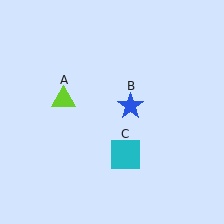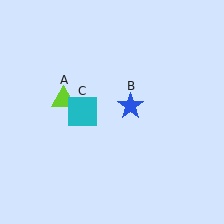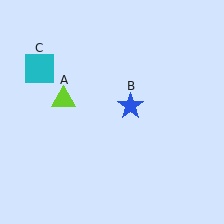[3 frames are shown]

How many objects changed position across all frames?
1 object changed position: cyan square (object C).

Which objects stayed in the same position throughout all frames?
Lime triangle (object A) and blue star (object B) remained stationary.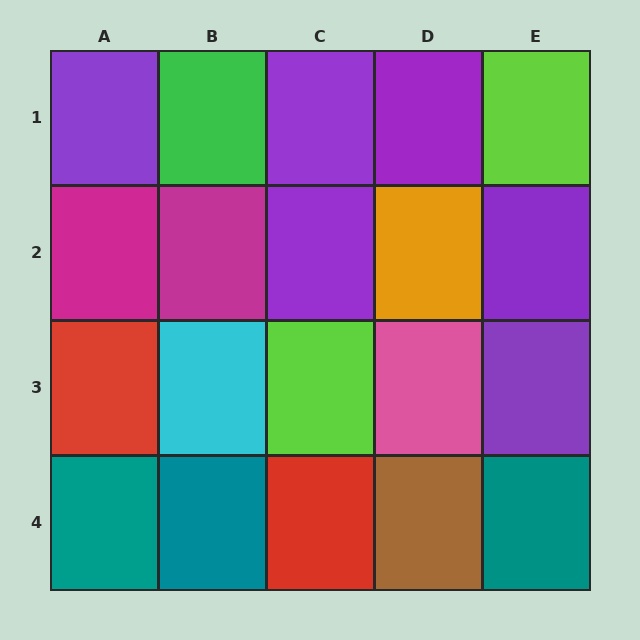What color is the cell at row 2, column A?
Magenta.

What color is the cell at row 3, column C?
Lime.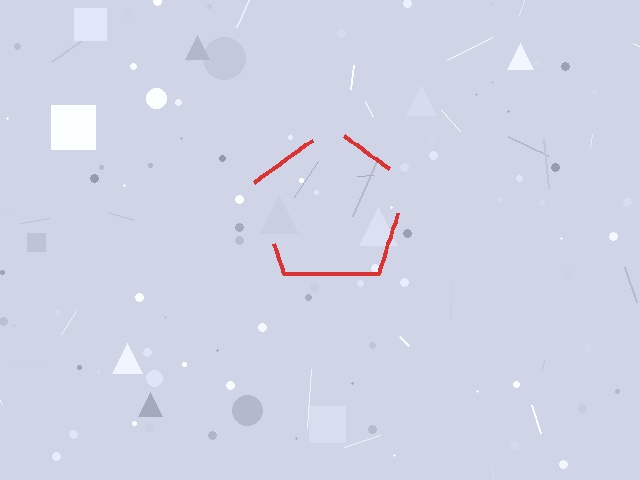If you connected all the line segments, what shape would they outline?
They would outline a pentagon.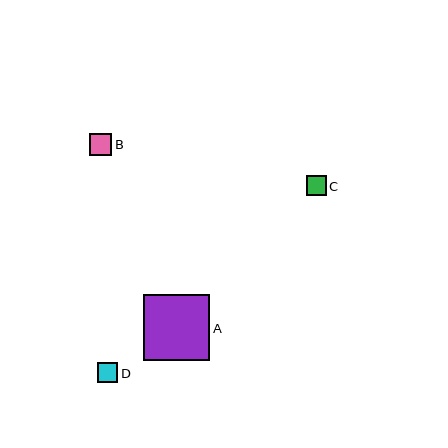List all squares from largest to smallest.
From largest to smallest: A, B, D, C.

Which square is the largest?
Square A is the largest with a size of approximately 66 pixels.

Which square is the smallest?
Square C is the smallest with a size of approximately 20 pixels.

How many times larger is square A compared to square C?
Square A is approximately 3.3 times the size of square C.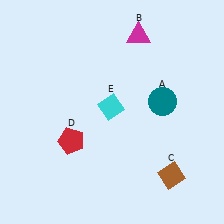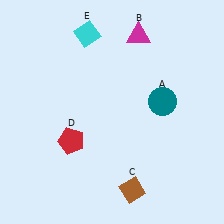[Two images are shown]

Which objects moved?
The objects that moved are: the brown diamond (C), the cyan diamond (E).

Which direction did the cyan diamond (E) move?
The cyan diamond (E) moved up.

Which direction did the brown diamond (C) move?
The brown diamond (C) moved left.